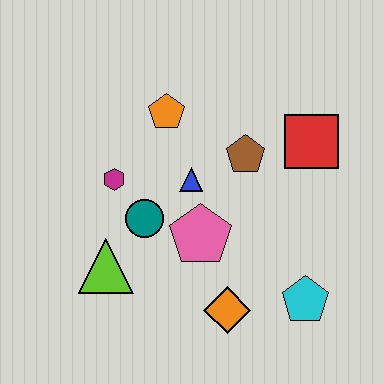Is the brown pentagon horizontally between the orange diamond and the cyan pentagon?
Yes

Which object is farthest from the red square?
The lime triangle is farthest from the red square.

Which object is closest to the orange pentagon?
The blue triangle is closest to the orange pentagon.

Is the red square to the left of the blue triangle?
No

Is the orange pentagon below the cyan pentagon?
No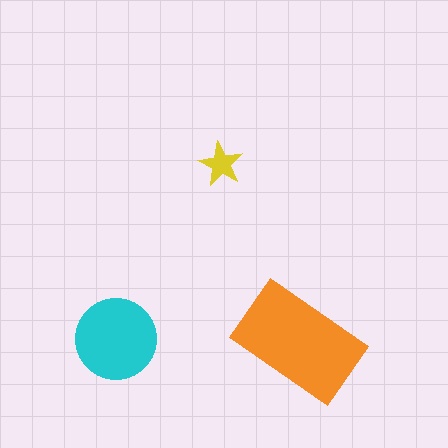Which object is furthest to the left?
The cyan circle is leftmost.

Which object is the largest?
The orange rectangle.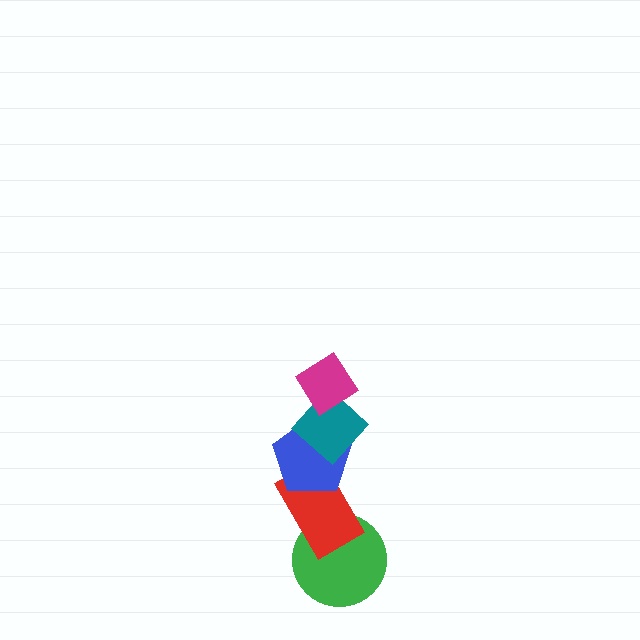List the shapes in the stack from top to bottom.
From top to bottom: the magenta diamond, the teal diamond, the blue pentagon, the red rectangle, the green circle.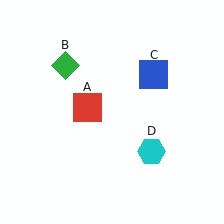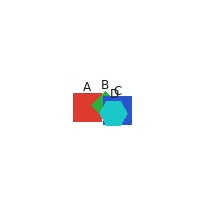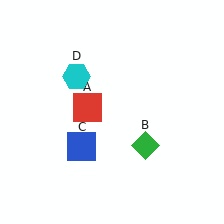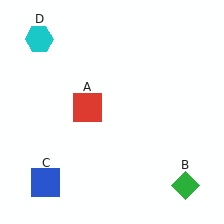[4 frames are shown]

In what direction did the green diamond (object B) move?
The green diamond (object B) moved down and to the right.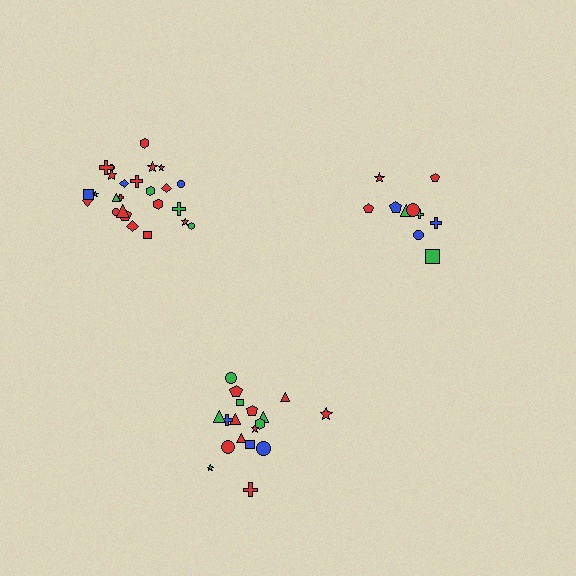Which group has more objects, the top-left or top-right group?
The top-left group.